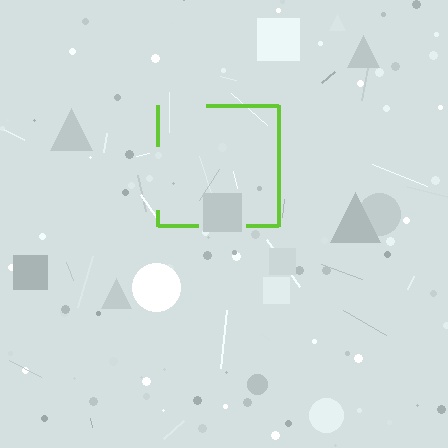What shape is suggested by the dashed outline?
The dashed outline suggests a square.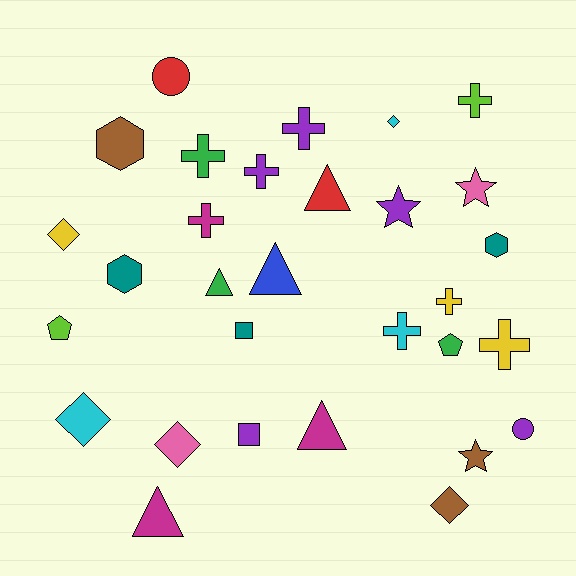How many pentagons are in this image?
There are 2 pentagons.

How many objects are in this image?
There are 30 objects.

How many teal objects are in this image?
There are 3 teal objects.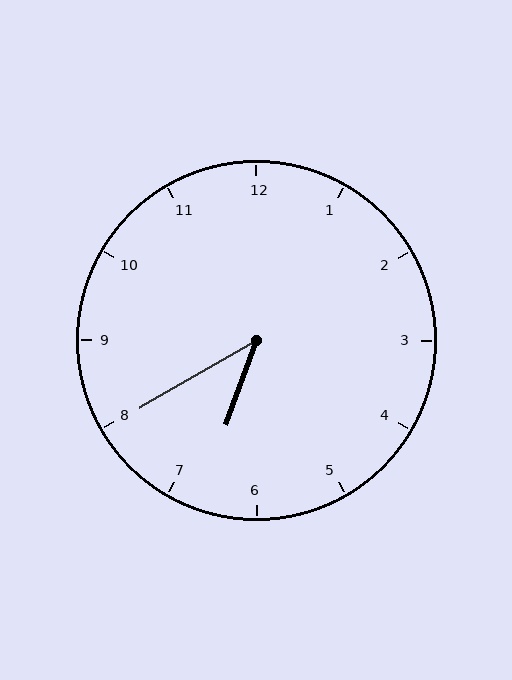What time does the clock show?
6:40.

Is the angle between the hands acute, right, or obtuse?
It is acute.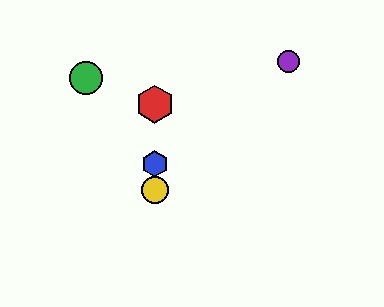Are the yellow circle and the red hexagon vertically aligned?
Yes, both are at x≈155.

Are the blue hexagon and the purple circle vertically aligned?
No, the blue hexagon is at x≈155 and the purple circle is at x≈289.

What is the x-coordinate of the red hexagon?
The red hexagon is at x≈155.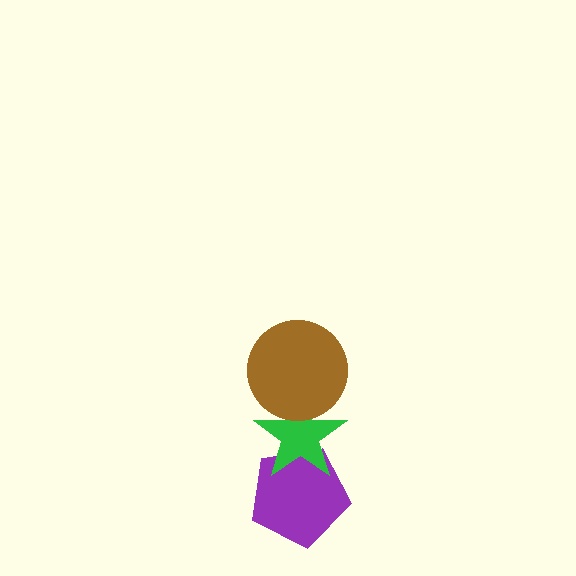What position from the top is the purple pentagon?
The purple pentagon is 3rd from the top.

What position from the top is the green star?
The green star is 2nd from the top.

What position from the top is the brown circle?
The brown circle is 1st from the top.